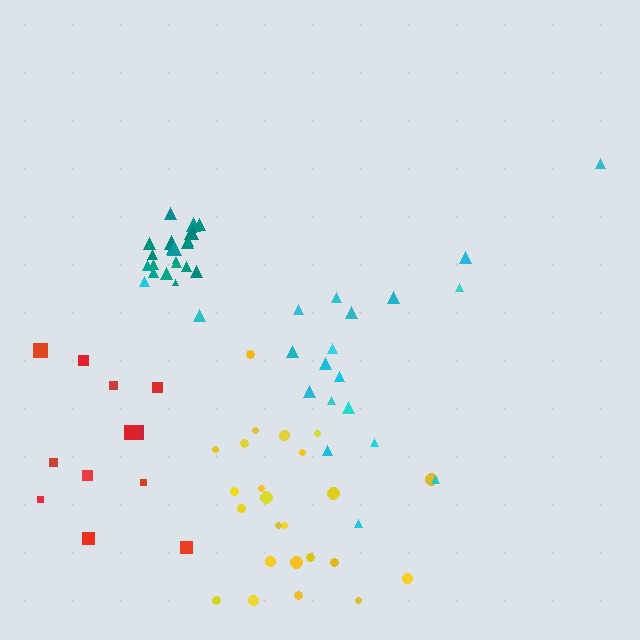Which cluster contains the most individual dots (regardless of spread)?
Yellow (24).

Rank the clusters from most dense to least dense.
teal, yellow, cyan, red.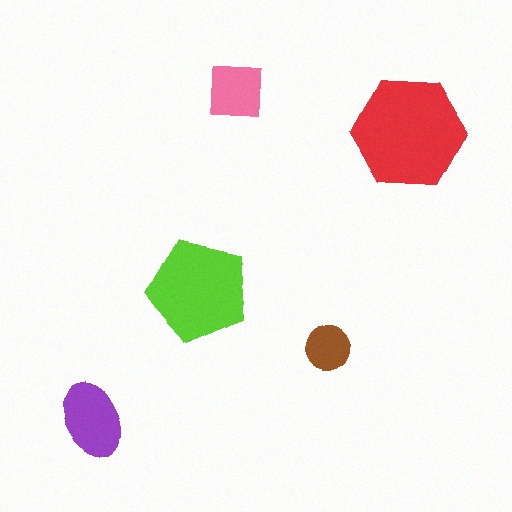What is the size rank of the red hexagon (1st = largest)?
1st.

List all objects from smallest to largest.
The brown circle, the pink square, the purple ellipse, the lime pentagon, the red hexagon.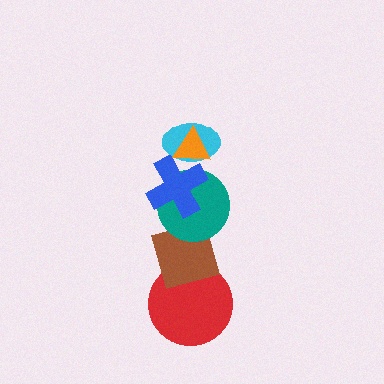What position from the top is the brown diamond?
The brown diamond is 5th from the top.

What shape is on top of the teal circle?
The blue cross is on top of the teal circle.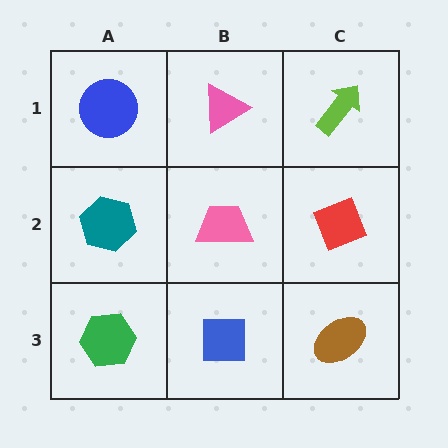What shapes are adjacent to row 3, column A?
A teal hexagon (row 2, column A), a blue square (row 3, column B).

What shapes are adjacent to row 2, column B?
A pink triangle (row 1, column B), a blue square (row 3, column B), a teal hexagon (row 2, column A), a red diamond (row 2, column C).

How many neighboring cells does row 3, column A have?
2.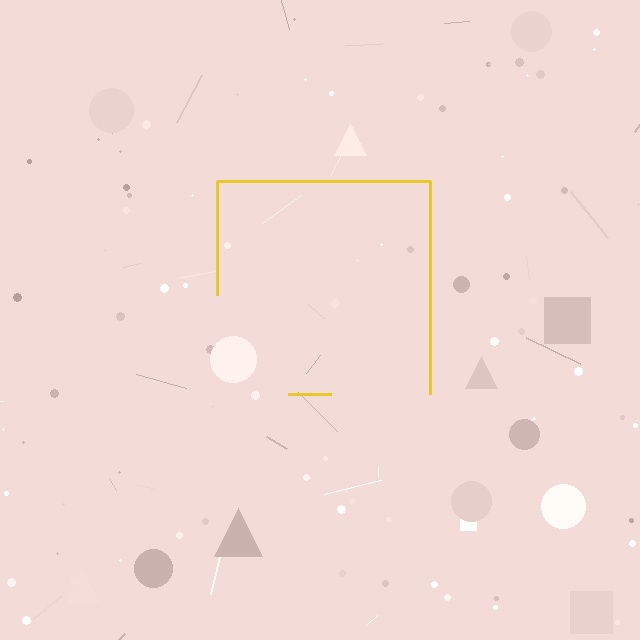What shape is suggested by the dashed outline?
The dashed outline suggests a square.